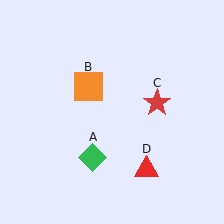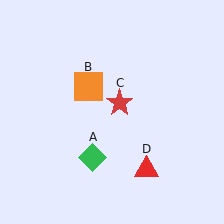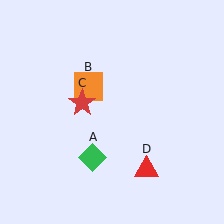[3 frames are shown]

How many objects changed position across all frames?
1 object changed position: red star (object C).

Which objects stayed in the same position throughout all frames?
Green diamond (object A) and orange square (object B) and red triangle (object D) remained stationary.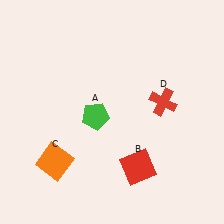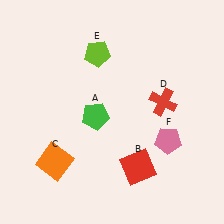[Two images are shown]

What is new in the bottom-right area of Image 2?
A pink pentagon (F) was added in the bottom-right area of Image 2.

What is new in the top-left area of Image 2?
A lime pentagon (E) was added in the top-left area of Image 2.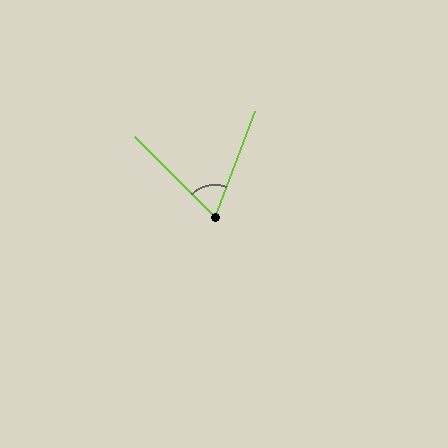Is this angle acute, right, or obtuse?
It is acute.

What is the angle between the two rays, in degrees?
Approximately 66 degrees.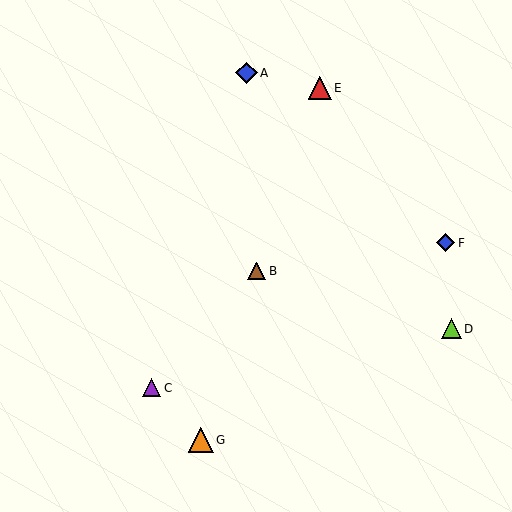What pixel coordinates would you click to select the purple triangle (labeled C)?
Click at (151, 388) to select the purple triangle C.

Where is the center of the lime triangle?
The center of the lime triangle is at (451, 329).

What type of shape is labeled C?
Shape C is a purple triangle.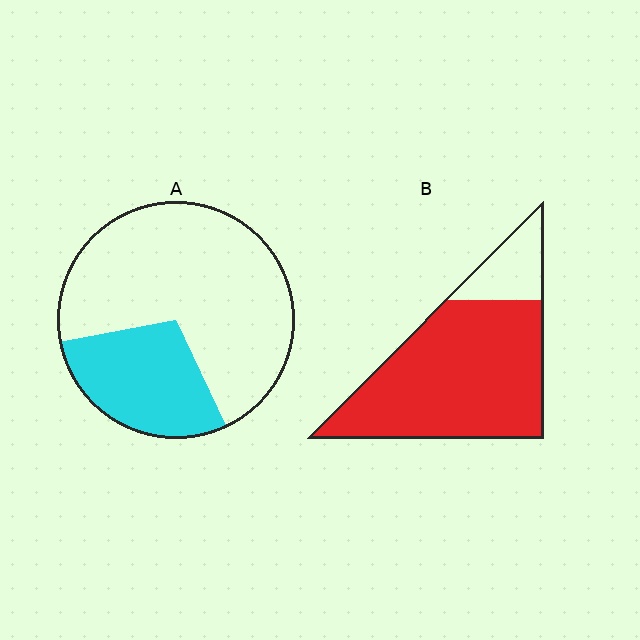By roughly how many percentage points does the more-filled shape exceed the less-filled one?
By roughly 55 percentage points (B over A).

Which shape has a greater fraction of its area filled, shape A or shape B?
Shape B.